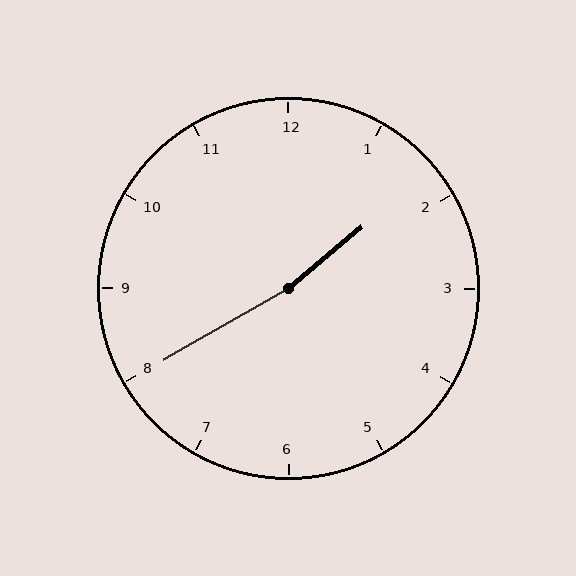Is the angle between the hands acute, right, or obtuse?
It is obtuse.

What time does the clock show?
1:40.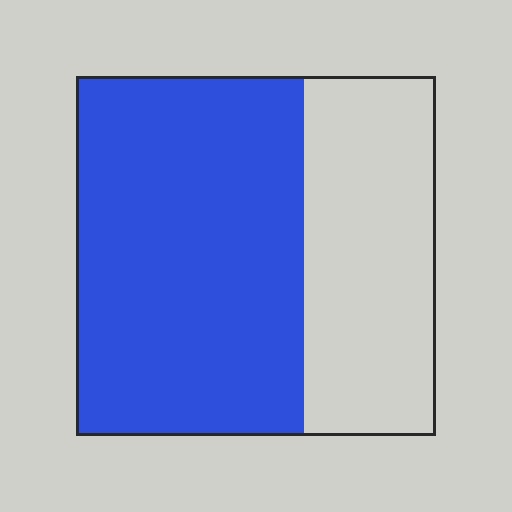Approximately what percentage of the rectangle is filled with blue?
Approximately 65%.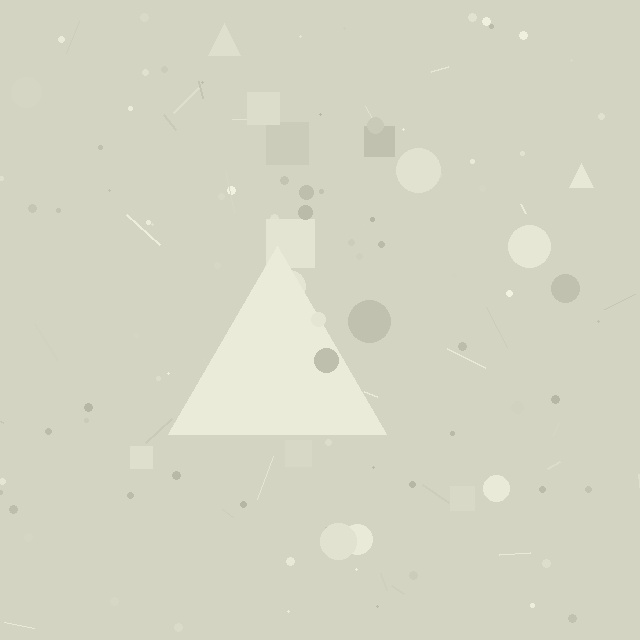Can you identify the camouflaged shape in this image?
The camouflaged shape is a triangle.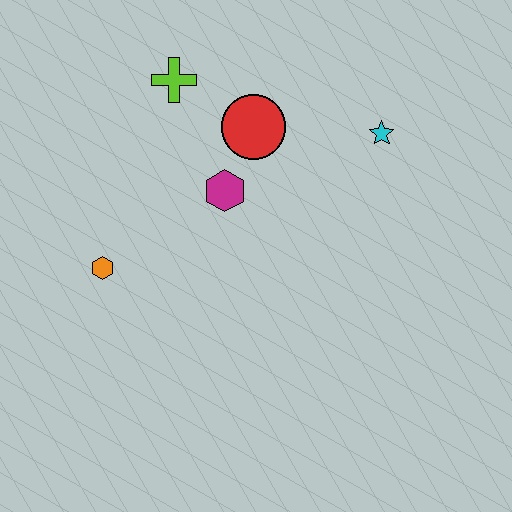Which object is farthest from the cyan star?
The orange hexagon is farthest from the cyan star.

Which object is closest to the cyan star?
The red circle is closest to the cyan star.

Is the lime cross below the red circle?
No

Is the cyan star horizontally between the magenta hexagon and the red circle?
No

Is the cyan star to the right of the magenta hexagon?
Yes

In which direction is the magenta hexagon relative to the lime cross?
The magenta hexagon is below the lime cross.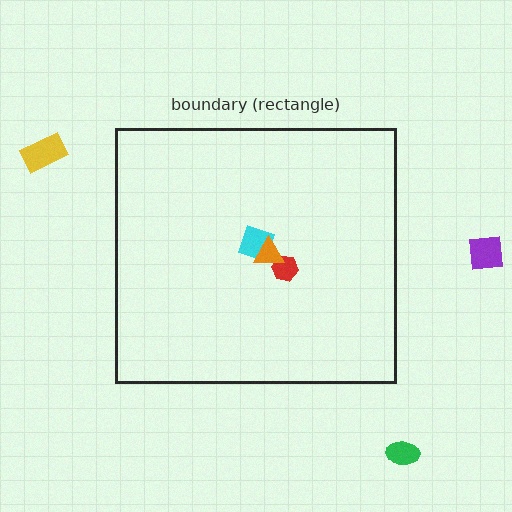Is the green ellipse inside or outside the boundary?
Outside.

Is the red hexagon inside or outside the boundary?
Inside.